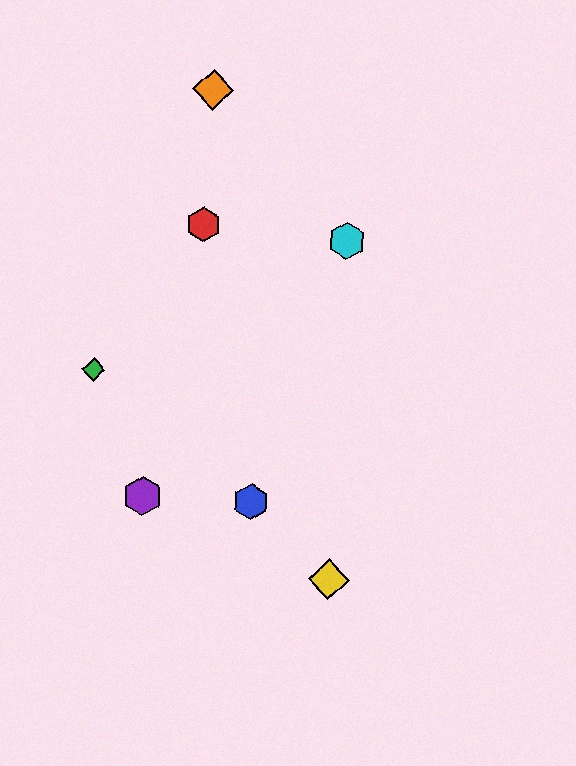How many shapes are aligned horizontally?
2 shapes (the blue hexagon, the purple hexagon) are aligned horizontally.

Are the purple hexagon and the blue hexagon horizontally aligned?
Yes, both are at y≈496.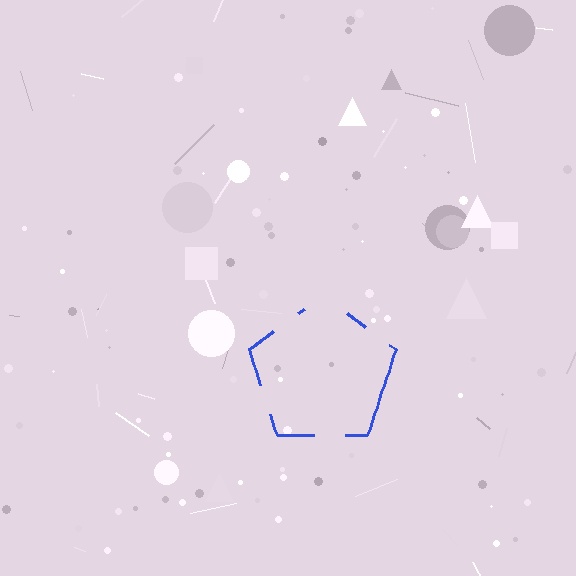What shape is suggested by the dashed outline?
The dashed outline suggests a pentagon.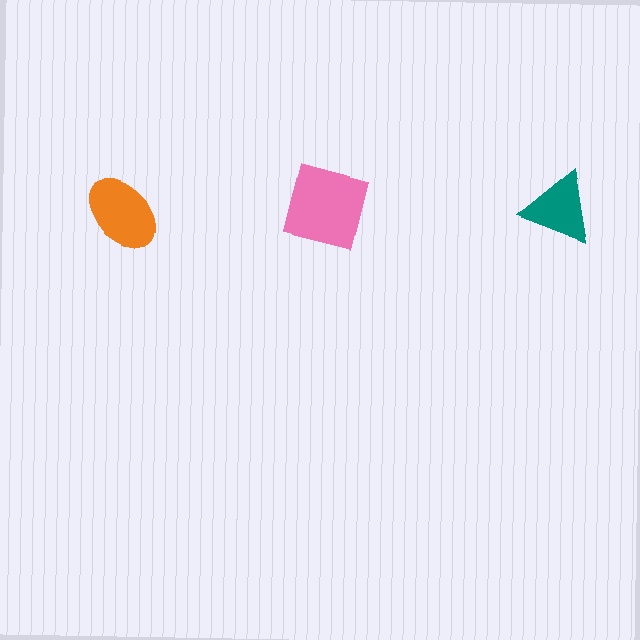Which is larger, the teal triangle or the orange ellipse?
The orange ellipse.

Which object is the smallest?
The teal triangle.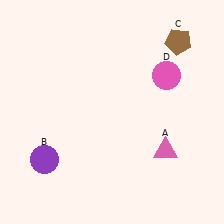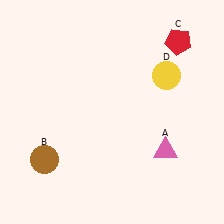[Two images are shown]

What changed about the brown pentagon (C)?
In Image 1, C is brown. In Image 2, it changed to red.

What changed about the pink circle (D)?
In Image 1, D is pink. In Image 2, it changed to yellow.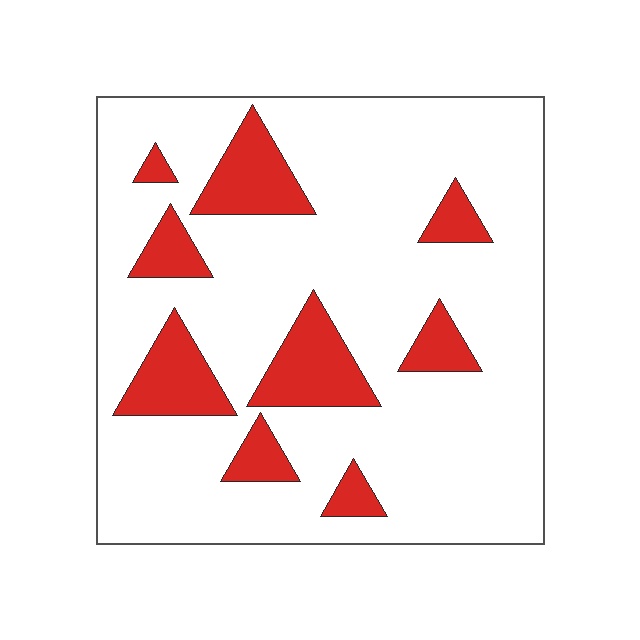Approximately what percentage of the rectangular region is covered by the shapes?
Approximately 20%.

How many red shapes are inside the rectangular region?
9.